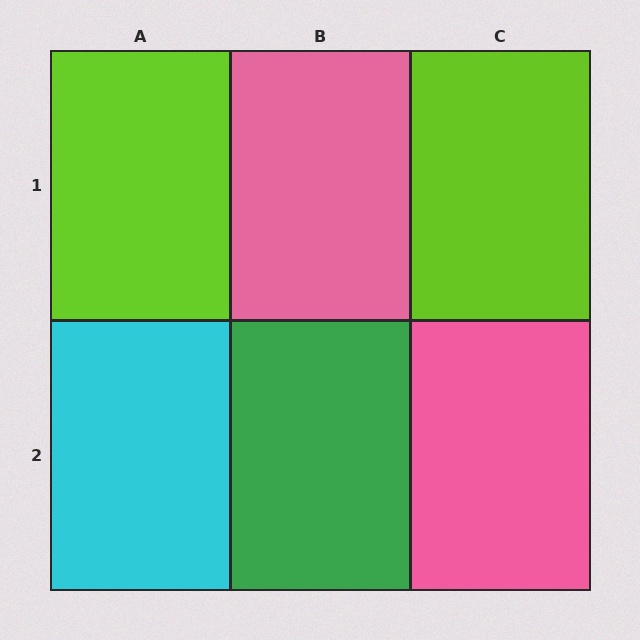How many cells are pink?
2 cells are pink.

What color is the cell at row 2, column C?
Pink.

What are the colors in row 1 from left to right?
Lime, pink, lime.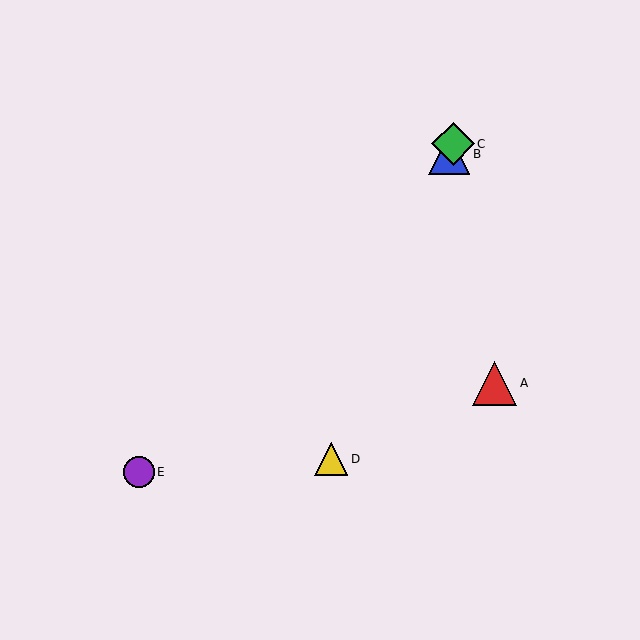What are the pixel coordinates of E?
Object E is at (139, 472).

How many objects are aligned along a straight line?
3 objects (B, C, D) are aligned along a straight line.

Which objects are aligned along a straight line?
Objects B, C, D are aligned along a straight line.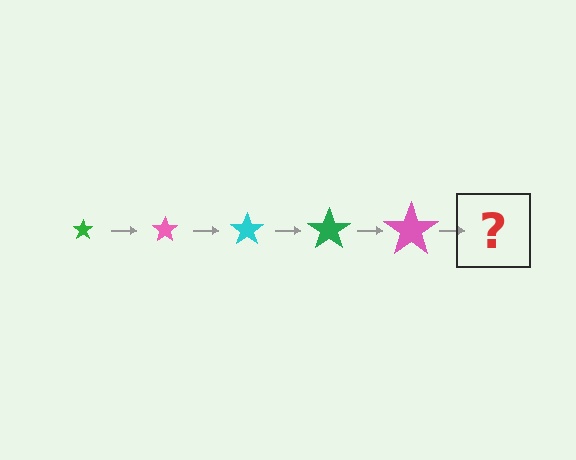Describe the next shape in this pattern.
It should be a cyan star, larger than the previous one.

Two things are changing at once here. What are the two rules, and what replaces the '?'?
The two rules are that the star grows larger each step and the color cycles through green, pink, and cyan. The '?' should be a cyan star, larger than the previous one.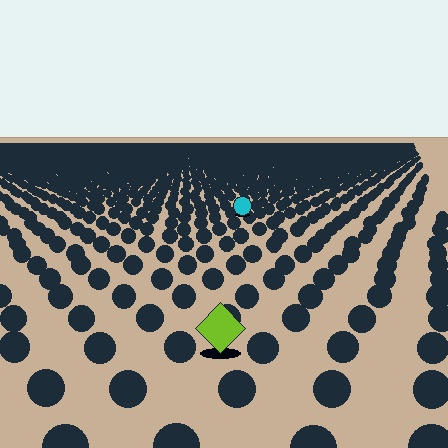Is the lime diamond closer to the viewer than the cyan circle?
Yes. The lime diamond is closer — you can tell from the texture gradient: the ground texture is coarser near it.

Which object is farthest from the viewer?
The cyan circle is farthest from the viewer. It appears smaller and the ground texture around it is denser.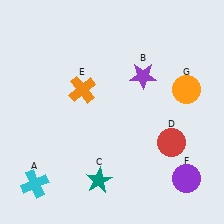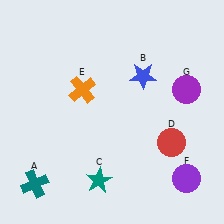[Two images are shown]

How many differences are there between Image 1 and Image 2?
There are 3 differences between the two images.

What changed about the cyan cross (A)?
In Image 1, A is cyan. In Image 2, it changed to teal.